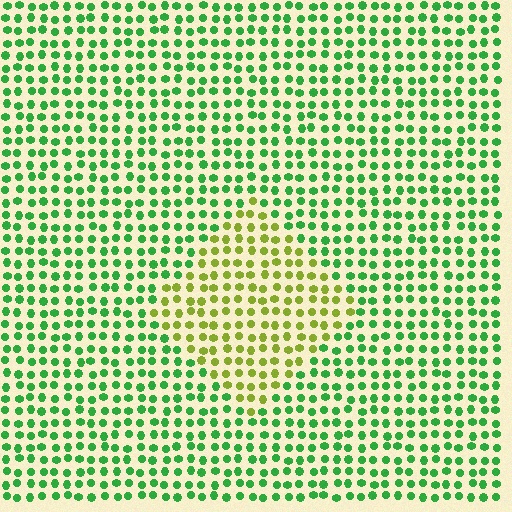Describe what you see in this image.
The image is filled with small green elements in a uniform arrangement. A diamond-shaped region is visible where the elements are tinted to a slightly different hue, forming a subtle color boundary.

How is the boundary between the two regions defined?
The boundary is defined purely by a slight shift in hue (about 50 degrees). Spacing, size, and orientation are identical on both sides.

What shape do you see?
I see a diamond.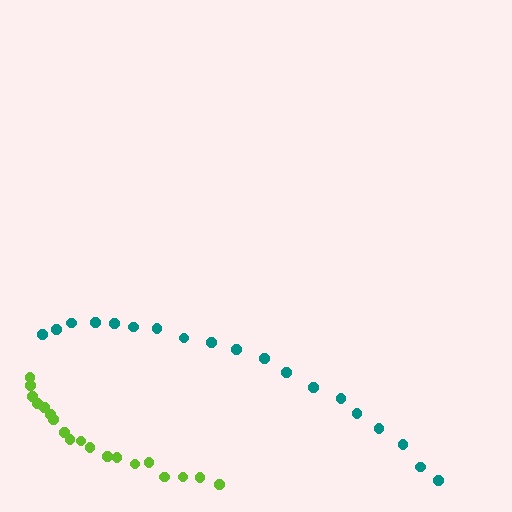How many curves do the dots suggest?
There are 2 distinct paths.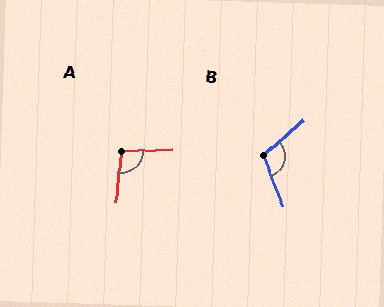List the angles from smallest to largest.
A (98°), B (111°).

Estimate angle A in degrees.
Approximately 98 degrees.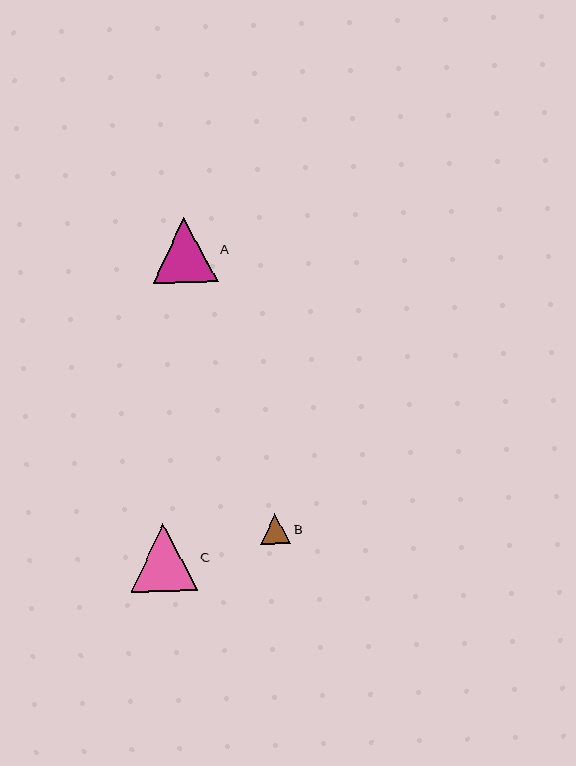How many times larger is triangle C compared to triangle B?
Triangle C is approximately 2.2 times the size of triangle B.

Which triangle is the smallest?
Triangle B is the smallest with a size of approximately 30 pixels.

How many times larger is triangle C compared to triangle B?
Triangle C is approximately 2.2 times the size of triangle B.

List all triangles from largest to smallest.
From largest to smallest: C, A, B.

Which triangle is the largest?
Triangle C is the largest with a size of approximately 67 pixels.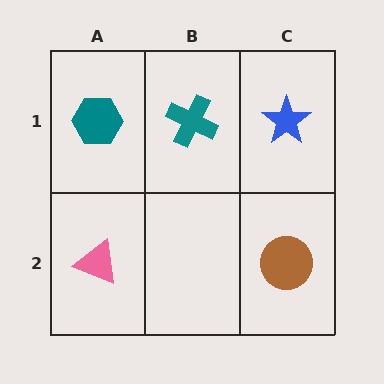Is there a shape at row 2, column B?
No, that cell is empty.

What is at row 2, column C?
A brown circle.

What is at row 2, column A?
A pink triangle.